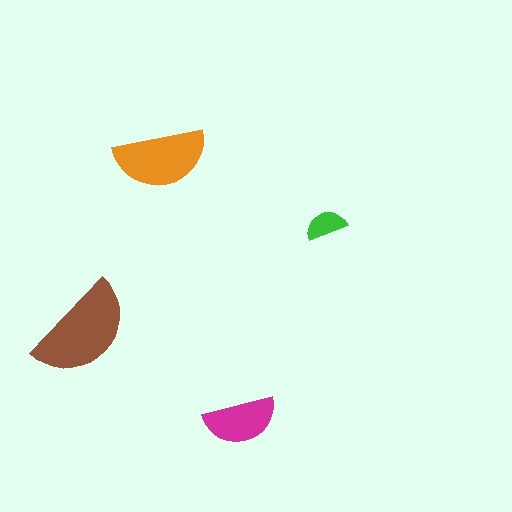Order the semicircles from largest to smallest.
the brown one, the orange one, the magenta one, the green one.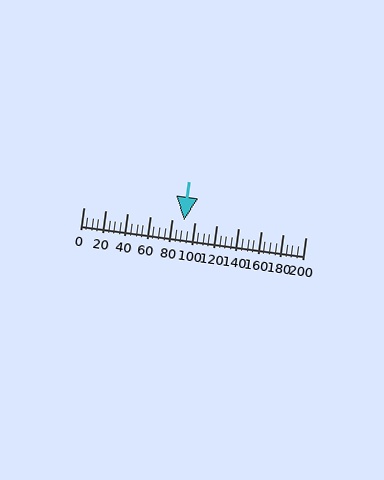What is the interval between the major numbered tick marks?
The major tick marks are spaced 20 units apart.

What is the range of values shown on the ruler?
The ruler shows values from 0 to 200.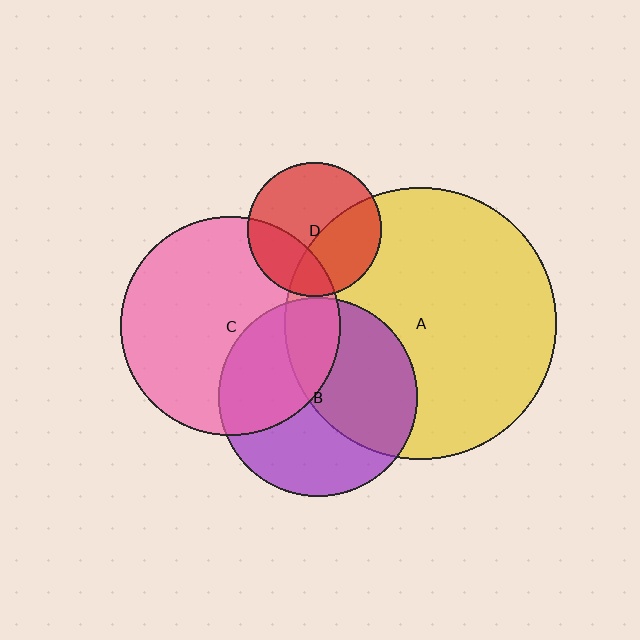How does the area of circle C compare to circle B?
Approximately 1.2 times.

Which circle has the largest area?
Circle A (yellow).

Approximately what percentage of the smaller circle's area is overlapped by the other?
Approximately 15%.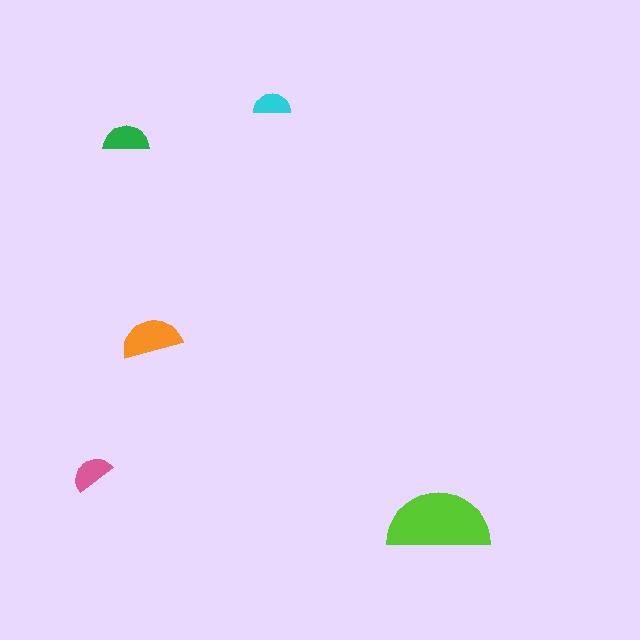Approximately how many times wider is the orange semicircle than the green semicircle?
About 1.5 times wider.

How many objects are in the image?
There are 5 objects in the image.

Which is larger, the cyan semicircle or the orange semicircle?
The orange one.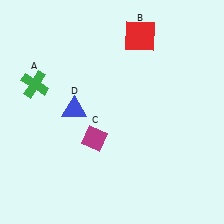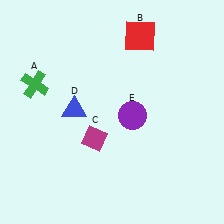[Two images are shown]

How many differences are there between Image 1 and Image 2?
There is 1 difference between the two images.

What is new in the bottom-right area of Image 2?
A purple circle (E) was added in the bottom-right area of Image 2.